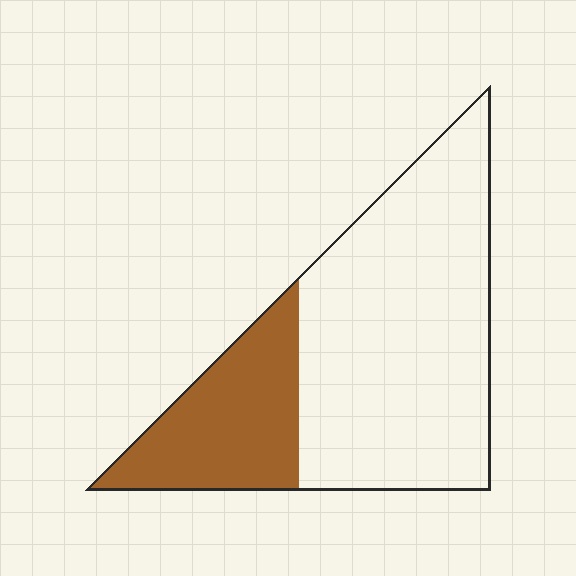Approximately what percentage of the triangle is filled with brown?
Approximately 30%.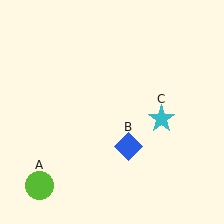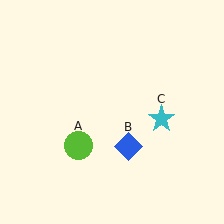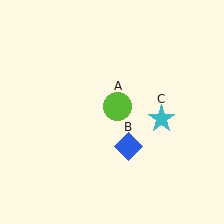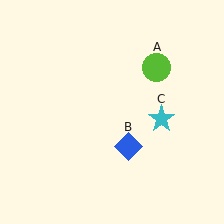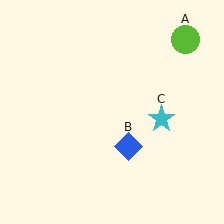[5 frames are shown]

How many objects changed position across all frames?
1 object changed position: lime circle (object A).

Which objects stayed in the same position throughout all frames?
Blue diamond (object B) and cyan star (object C) remained stationary.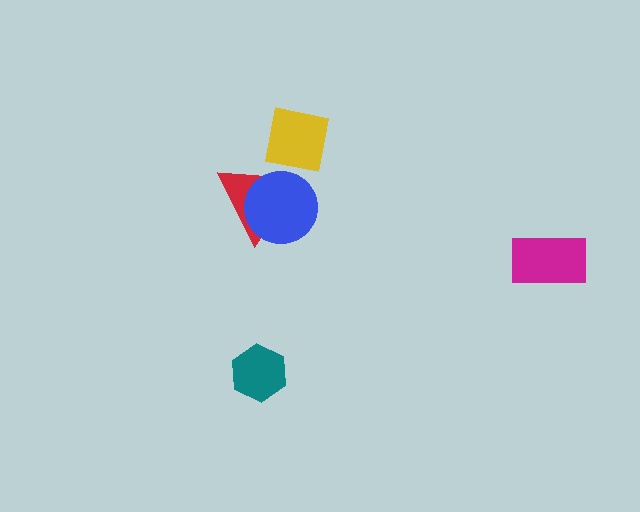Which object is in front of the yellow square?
The red triangle is in front of the yellow square.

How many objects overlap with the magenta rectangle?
0 objects overlap with the magenta rectangle.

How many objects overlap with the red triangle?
2 objects overlap with the red triangle.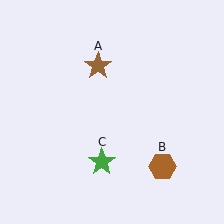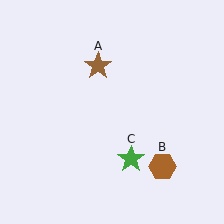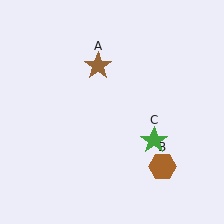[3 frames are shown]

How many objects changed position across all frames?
1 object changed position: green star (object C).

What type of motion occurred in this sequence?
The green star (object C) rotated counterclockwise around the center of the scene.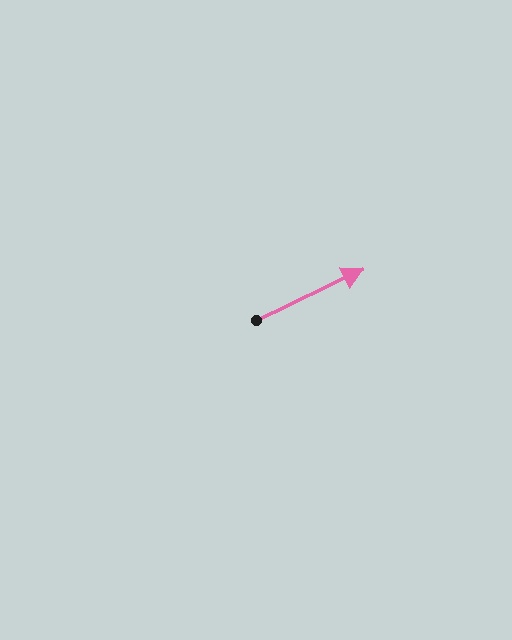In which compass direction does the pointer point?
Northeast.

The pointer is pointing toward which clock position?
Roughly 2 o'clock.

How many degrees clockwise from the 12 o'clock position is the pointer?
Approximately 65 degrees.